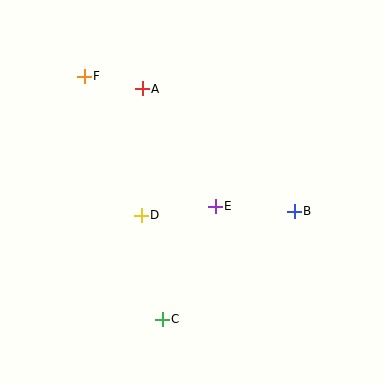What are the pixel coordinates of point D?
Point D is at (141, 215).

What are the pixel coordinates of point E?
Point E is at (215, 206).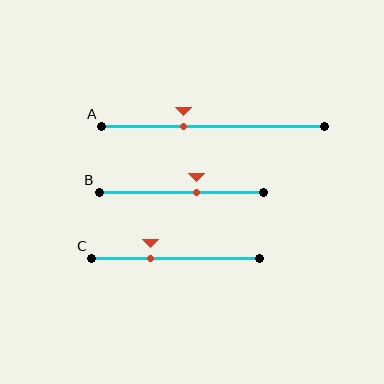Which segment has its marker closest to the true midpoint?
Segment B has its marker closest to the true midpoint.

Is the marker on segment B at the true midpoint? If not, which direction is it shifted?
No, the marker on segment B is shifted to the right by about 9% of the segment length.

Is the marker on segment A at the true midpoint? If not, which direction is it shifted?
No, the marker on segment A is shifted to the left by about 13% of the segment length.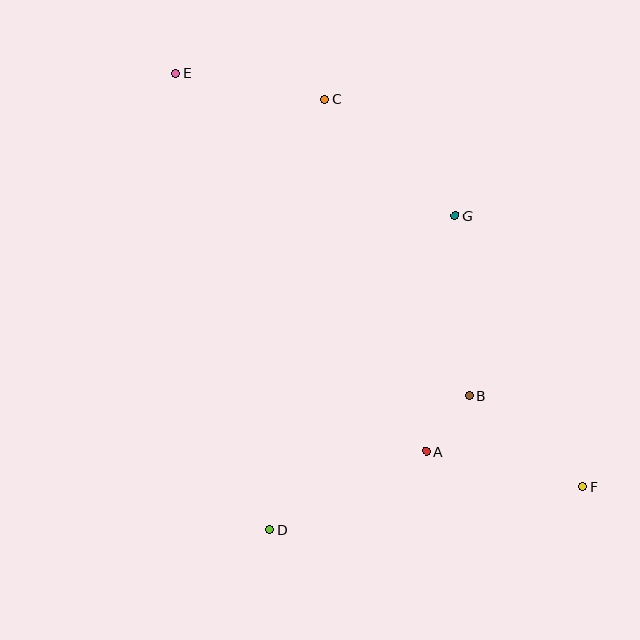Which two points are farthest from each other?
Points E and F are farthest from each other.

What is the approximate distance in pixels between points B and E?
The distance between B and E is approximately 435 pixels.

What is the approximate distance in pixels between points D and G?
The distance between D and G is approximately 365 pixels.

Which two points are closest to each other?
Points A and B are closest to each other.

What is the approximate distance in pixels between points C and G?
The distance between C and G is approximately 175 pixels.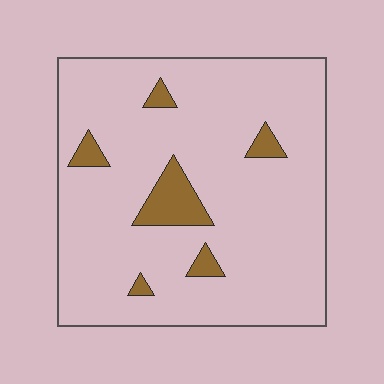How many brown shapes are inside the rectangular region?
6.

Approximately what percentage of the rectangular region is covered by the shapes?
Approximately 10%.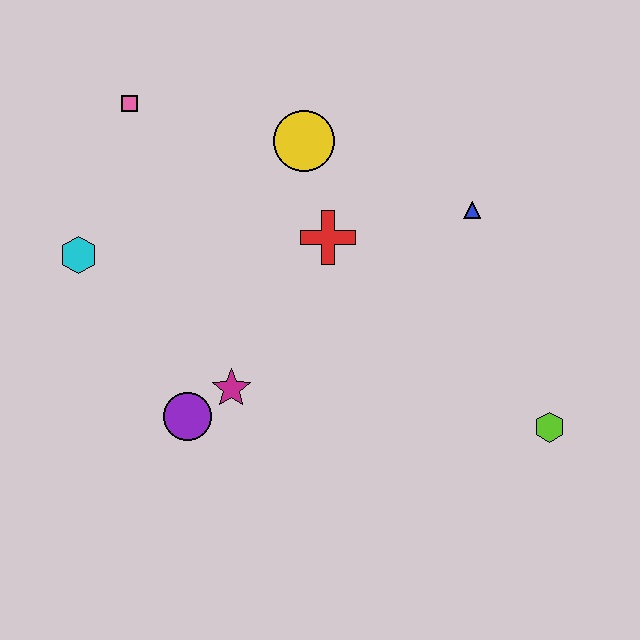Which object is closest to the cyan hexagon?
The pink square is closest to the cyan hexagon.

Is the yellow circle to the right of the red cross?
No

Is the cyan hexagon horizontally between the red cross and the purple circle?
No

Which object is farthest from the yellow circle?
The lime hexagon is farthest from the yellow circle.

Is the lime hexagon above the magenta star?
No